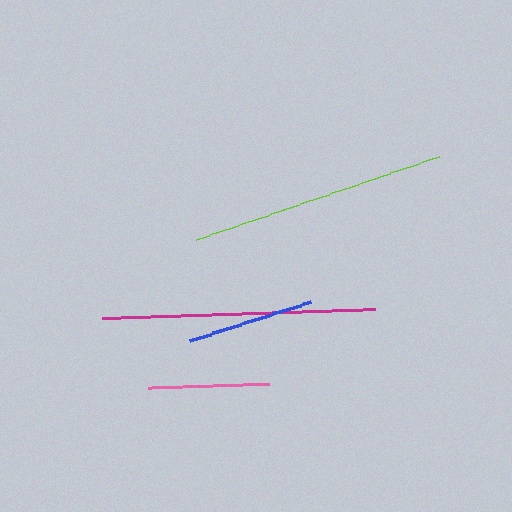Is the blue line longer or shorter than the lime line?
The lime line is longer than the blue line.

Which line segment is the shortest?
The pink line is the shortest at approximately 122 pixels.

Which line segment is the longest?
The magenta line is the longest at approximately 273 pixels.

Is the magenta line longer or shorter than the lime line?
The magenta line is longer than the lime line.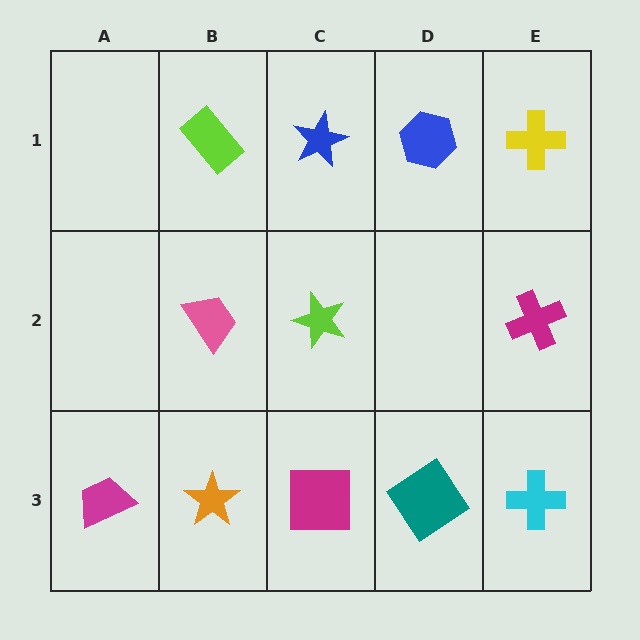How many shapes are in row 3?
5 shapes.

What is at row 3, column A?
A magenta trapezoid.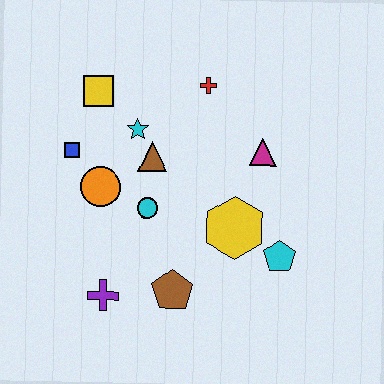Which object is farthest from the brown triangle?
The cyan pentagon is farthest from the brown triangle.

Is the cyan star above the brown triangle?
Yes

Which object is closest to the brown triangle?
The cyan star is closest to the brown triangle.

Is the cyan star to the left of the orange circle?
No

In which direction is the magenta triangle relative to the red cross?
The magenta triangle is below the red cross.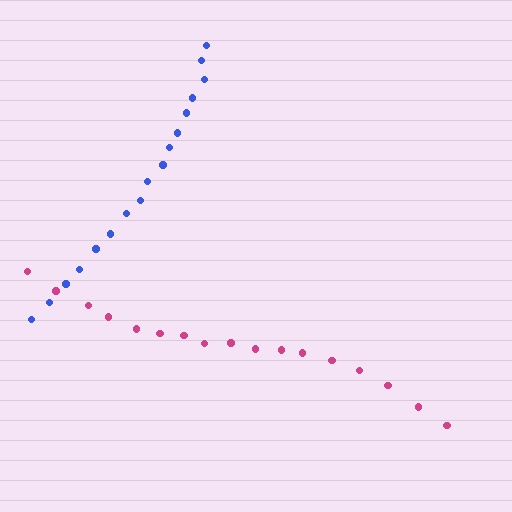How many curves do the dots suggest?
There are 2 distinct paths.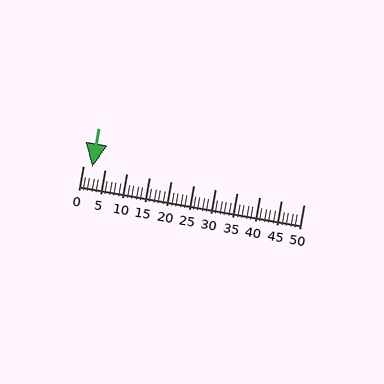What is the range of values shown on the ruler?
The ruler shows values from 0 to 50.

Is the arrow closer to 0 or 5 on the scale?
The arrow is closer to 0.